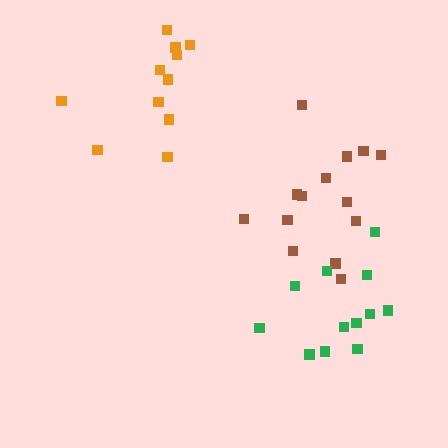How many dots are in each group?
Group 1: 11 dots, Group 2: 14 dots, Group 3: 12 dots (37 total).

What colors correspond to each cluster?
The clusters are colored: orange, brown, green.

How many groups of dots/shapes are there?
There are 3 groups.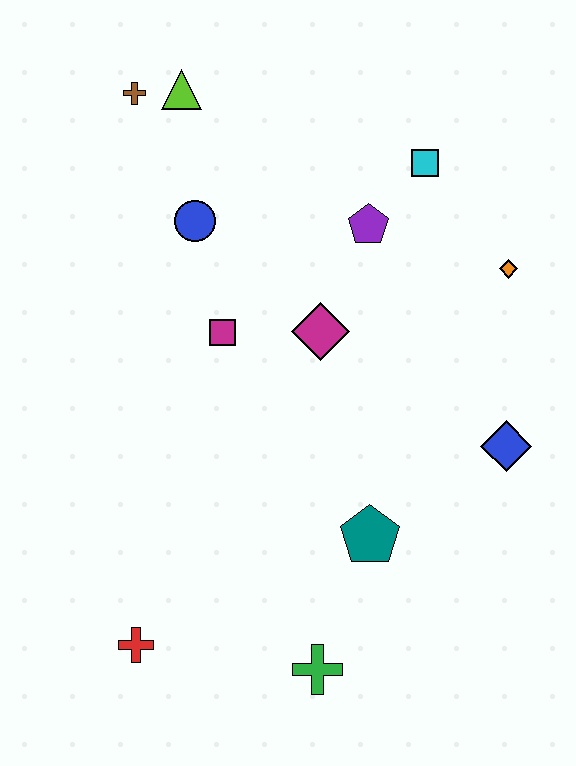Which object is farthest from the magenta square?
The green cross is farthest from the magenta square.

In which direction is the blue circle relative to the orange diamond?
The blue circle is to the left of the orange diamond.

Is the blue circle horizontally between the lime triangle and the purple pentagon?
Yes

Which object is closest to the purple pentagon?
The cyan square is closest to the purple pentagon.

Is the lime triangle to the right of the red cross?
Yes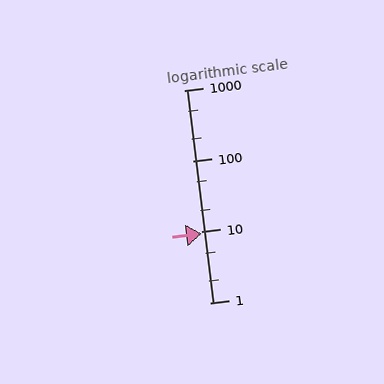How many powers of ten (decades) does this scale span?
The scale spans 3 decades, from 1 to 1000.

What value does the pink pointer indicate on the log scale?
The pointer indicates approximately 9.3.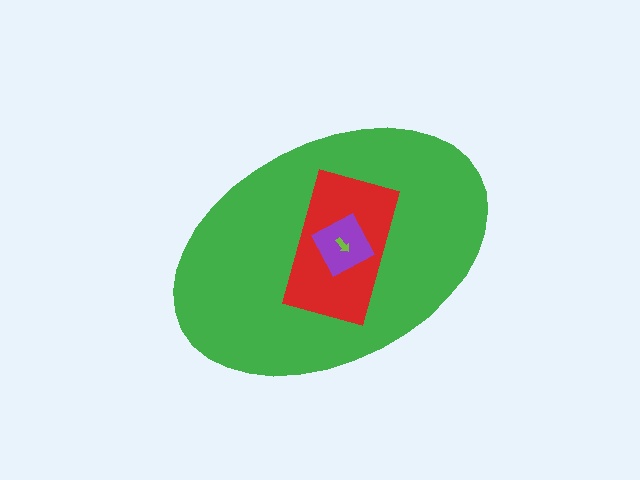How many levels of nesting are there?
4.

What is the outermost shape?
The green ellipse.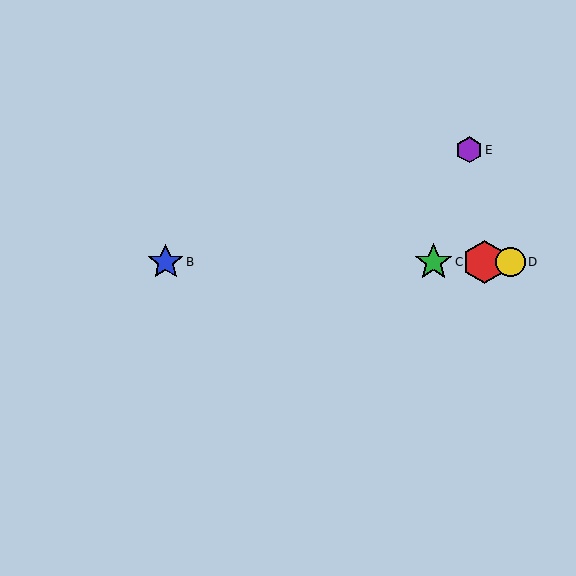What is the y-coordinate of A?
Object A is at y≈262.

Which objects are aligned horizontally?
Objects A, B, C, D are aligned horizontally.